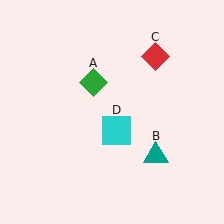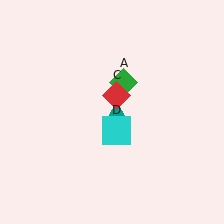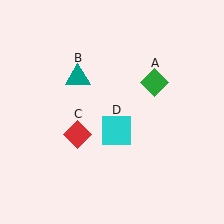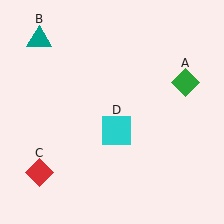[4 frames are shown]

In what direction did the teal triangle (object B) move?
The teal triangle (object B) moved up and to the left.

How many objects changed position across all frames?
3 objects changed position: green diamond (object A), teal triangle (object B), red diamond (object C).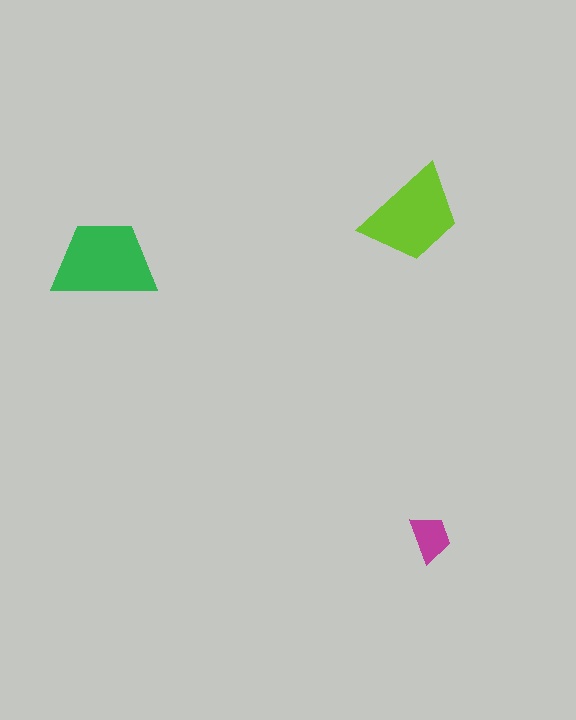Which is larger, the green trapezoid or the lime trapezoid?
The green one.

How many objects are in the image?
There are 3 objects in the image.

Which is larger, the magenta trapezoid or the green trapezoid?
The green one.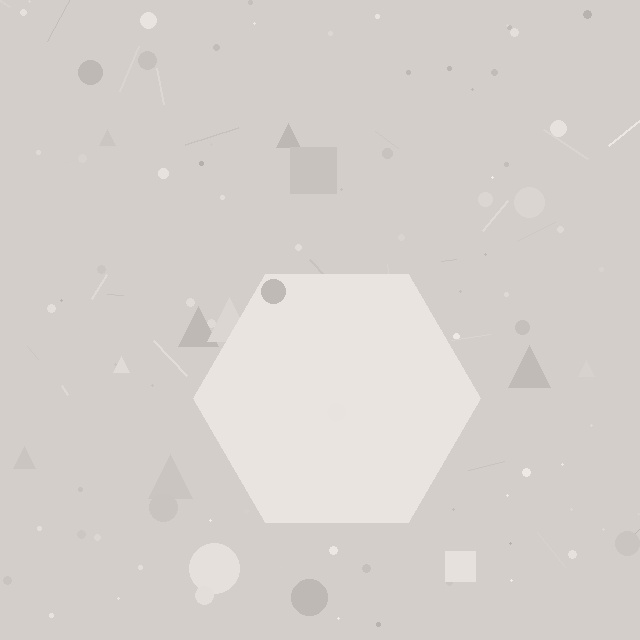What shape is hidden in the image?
A hexagon is hidden in the image.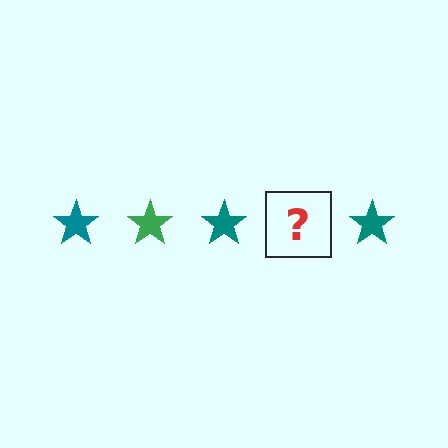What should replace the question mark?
The question mark should be replaced with a green star.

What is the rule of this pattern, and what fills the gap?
The rule is that the pattern cycles through teal, green stars. The gap should be filled with a green star.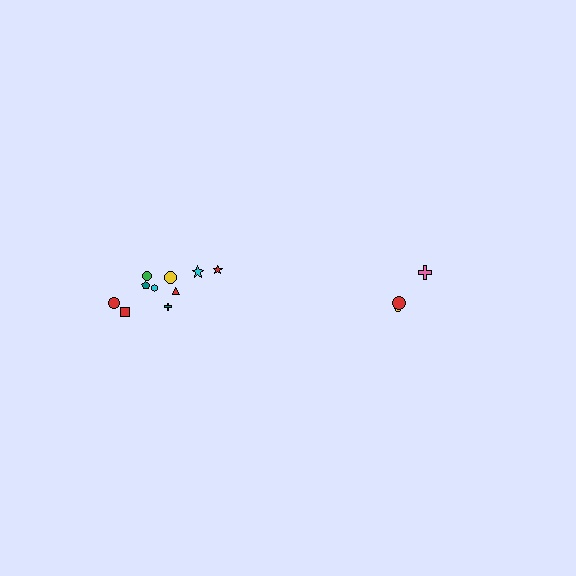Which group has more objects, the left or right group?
The left group.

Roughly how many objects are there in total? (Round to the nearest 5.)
Roughly 15 objects in total.